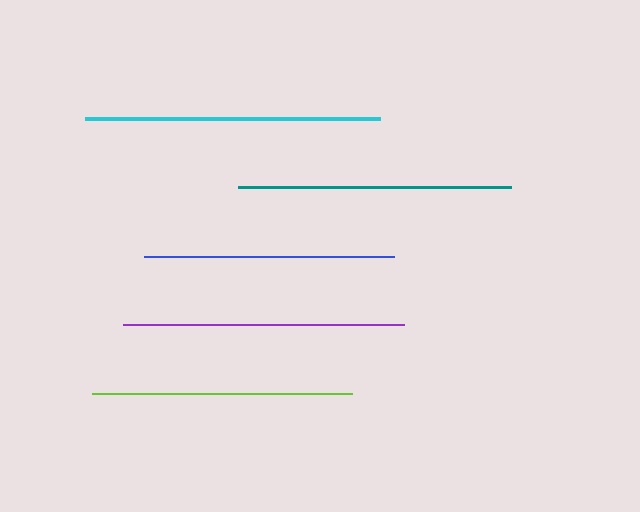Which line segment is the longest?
The cyan line is the longest at approximately 295 pixels.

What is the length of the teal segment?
The teal segment is approximately 273 pixels long.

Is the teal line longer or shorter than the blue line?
The teal line is longer than the blue line.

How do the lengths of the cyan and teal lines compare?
The cyan and teal lines are approximately the same length.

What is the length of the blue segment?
The blue segment is approximately 250 pixels long.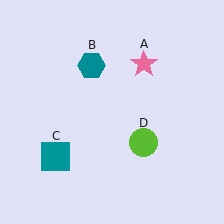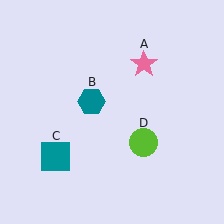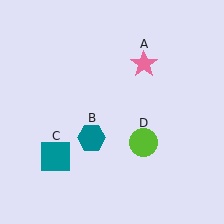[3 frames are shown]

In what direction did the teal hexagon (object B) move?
The teal hexagon (object B) moved down.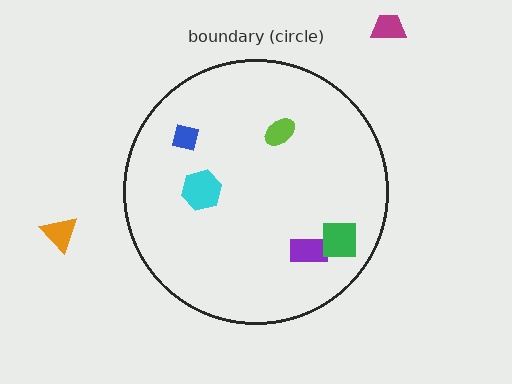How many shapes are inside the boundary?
5 inside, 2 outside.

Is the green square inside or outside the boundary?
Inside.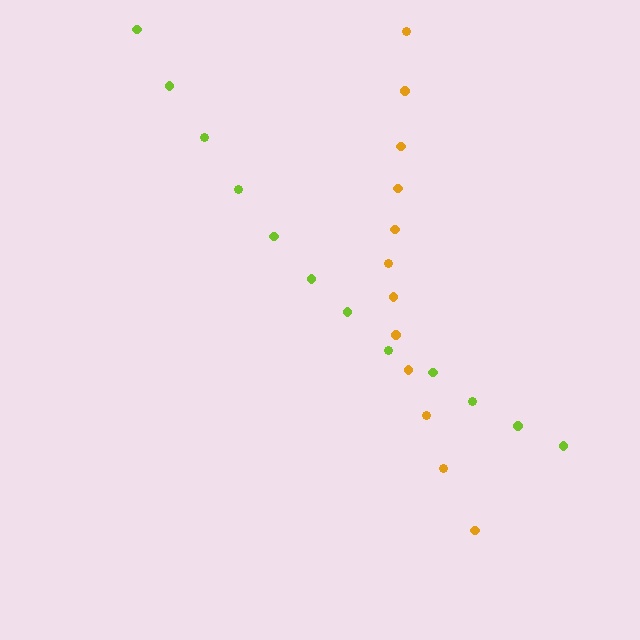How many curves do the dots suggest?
There are 2 distinct paths.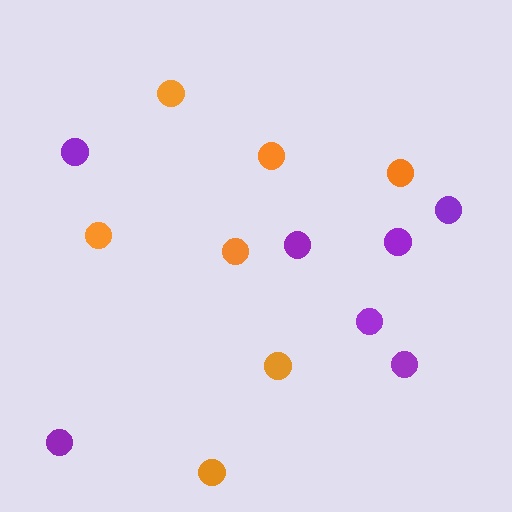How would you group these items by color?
There are 2 groups: one group of purple circles (7) and one group of orange circles (7).